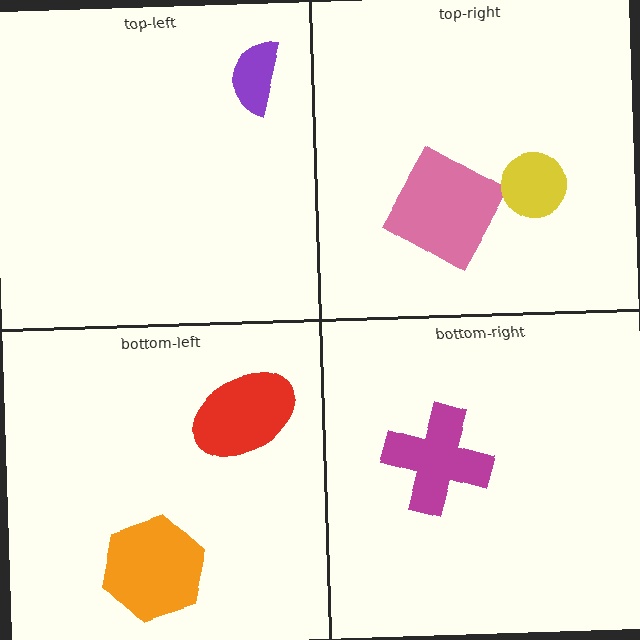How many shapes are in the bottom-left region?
2.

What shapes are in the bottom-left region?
The red ellipse, the orange hexagon.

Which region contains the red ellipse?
The bottom-left region.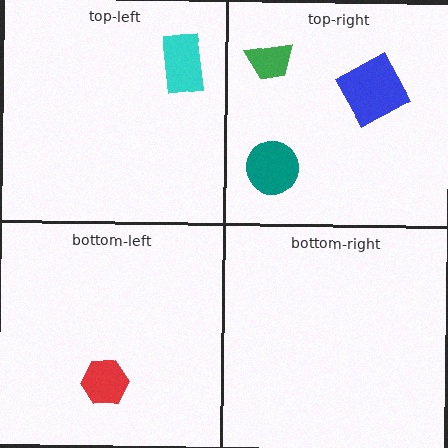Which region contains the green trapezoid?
The top-right region.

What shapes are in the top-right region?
The teal circle, the green trapezoid, the blue diamond.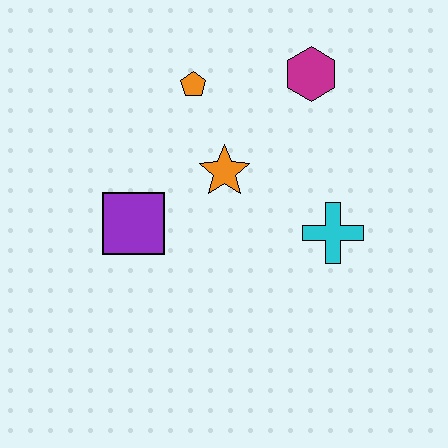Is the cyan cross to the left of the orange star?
No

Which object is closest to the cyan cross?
The orange star is closest to the cyan cross.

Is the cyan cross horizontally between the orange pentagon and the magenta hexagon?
No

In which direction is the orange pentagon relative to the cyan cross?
The orange pentagon is above the cyan cross.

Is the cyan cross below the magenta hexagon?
Yes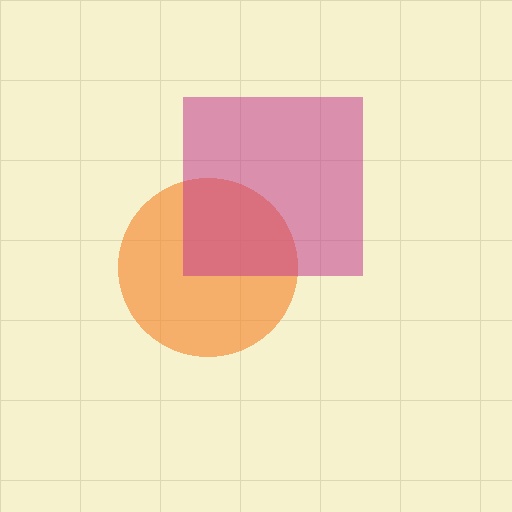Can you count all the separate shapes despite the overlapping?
Yes, there are 2 separate shapes.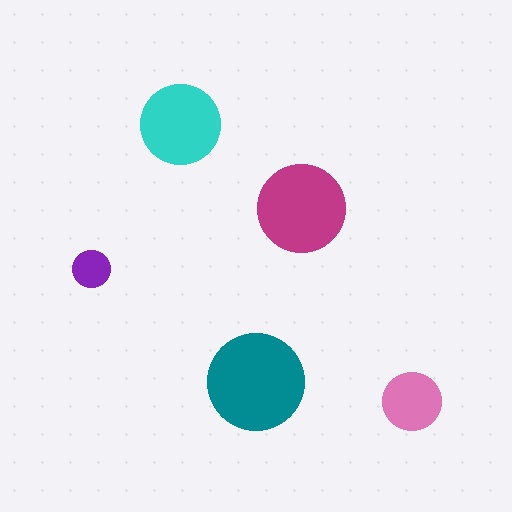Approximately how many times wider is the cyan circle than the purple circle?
About 2 times wider.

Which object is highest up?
The cyan circle is topmost.